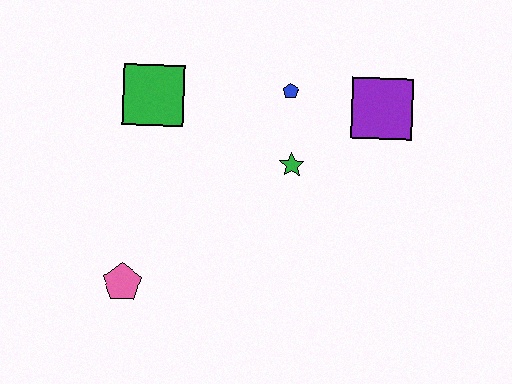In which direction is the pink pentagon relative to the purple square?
The pink pentagon is to the left of the purple square.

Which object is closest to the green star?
The blue pentagon is closest to the green star.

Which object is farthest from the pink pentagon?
The purple square is farthest from the pink pentagon.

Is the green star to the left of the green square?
No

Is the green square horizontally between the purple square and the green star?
No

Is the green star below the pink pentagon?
No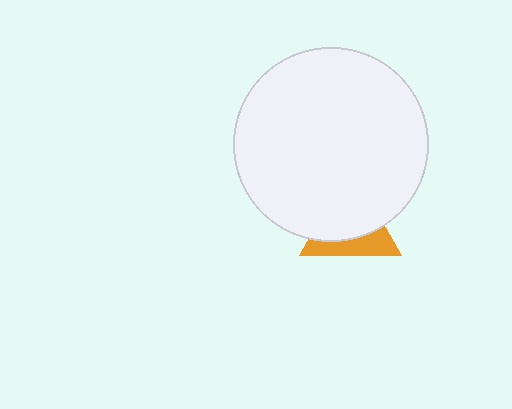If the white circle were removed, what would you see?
You would see the complete orange triangle.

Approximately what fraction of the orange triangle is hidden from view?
Roughly 64% of the orange triangle is hidden behind the white circle.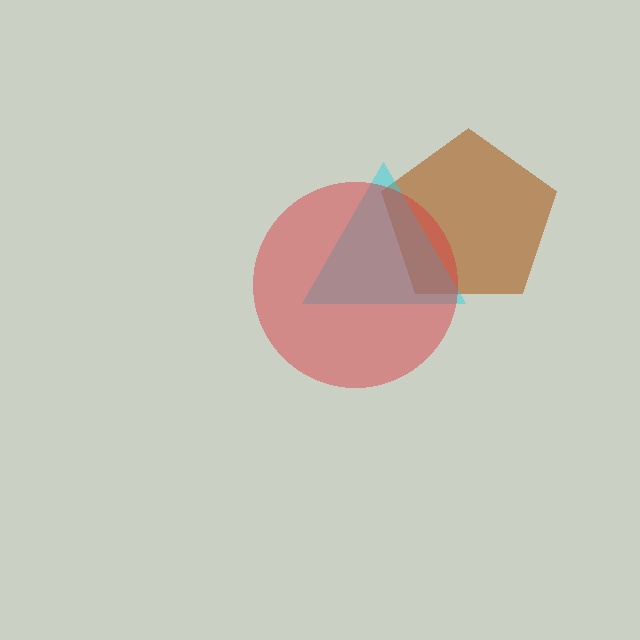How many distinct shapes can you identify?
There are 3 distinct shapes: a brown pentagon, a cyan triangle, a red circle.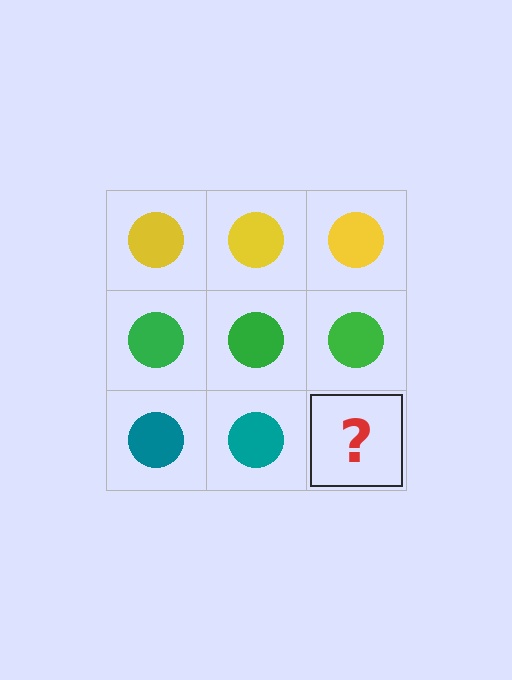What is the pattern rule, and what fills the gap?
The rule is that each row has a consistent color. The gap should be filled with a teal circle.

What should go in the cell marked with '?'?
The missing cell should contain a teal circle.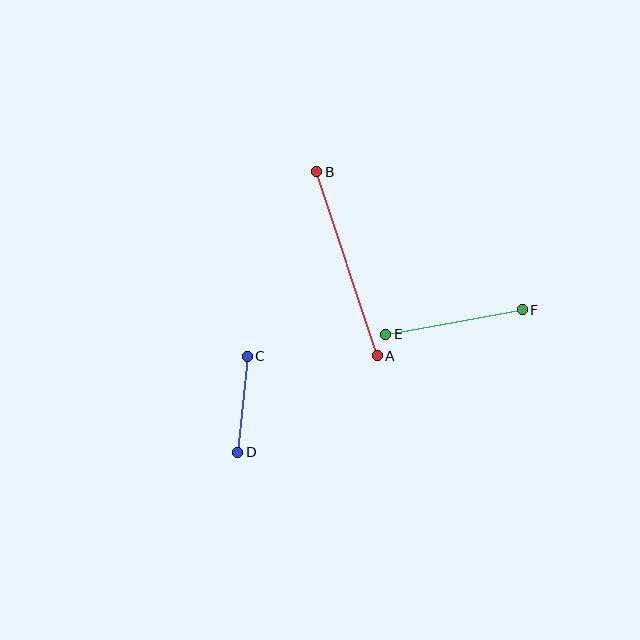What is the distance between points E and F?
The distance is approximately 139 pixels.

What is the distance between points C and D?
The distance is approximately 96 pixels.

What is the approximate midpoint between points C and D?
The midpoint is at approximately (242, 404) pixels.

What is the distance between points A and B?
The distance is approximately 194 pixels.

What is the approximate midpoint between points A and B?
The midpoint is at approximately (347, 264) pixels.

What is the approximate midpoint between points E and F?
The midpoint is at approximately (454, 322) pixels.